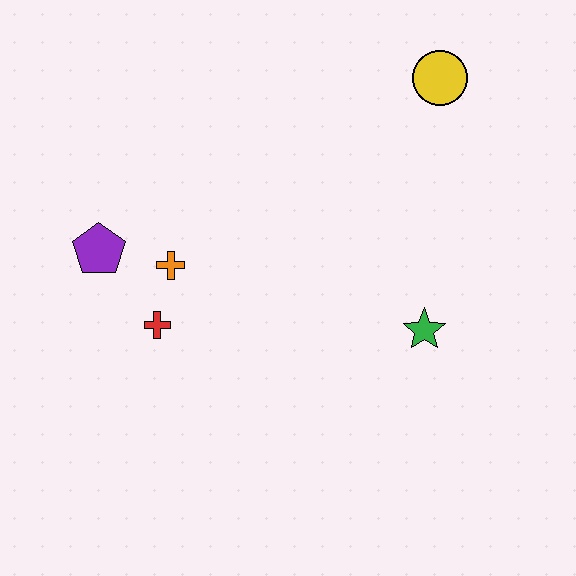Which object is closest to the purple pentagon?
The orange cross is closest to the purple pentagon.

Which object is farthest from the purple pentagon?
The yellow circle is farthest from the purple pentagon.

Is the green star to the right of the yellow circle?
No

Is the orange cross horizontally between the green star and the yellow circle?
No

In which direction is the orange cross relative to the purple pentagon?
The orange cross is to the right of the purple pentagon.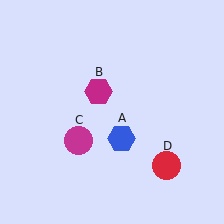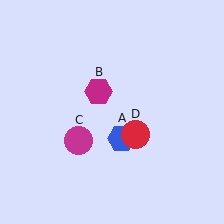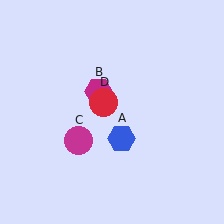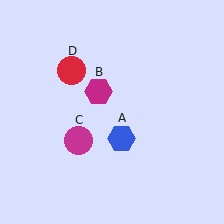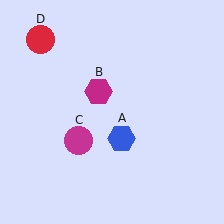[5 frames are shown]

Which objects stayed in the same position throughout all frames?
Blue hexagon (object A) and magenta hexagon (object B) and magenta circle (object C) remained stationary.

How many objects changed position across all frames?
1 object changed position: red circle (object D).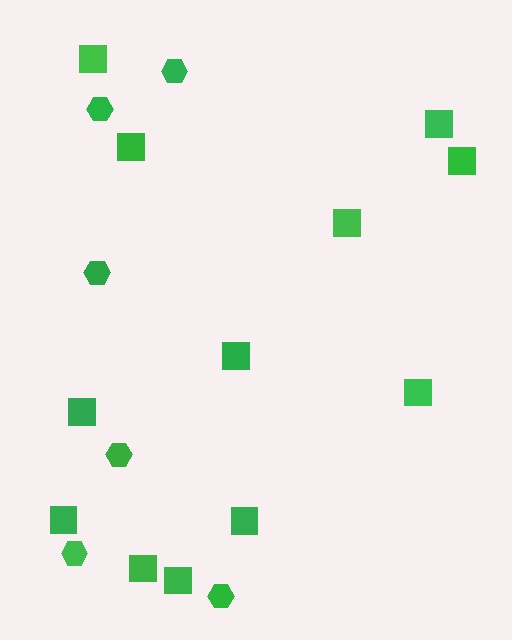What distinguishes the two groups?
There are 2 groups: one group of hexagons (6) and one group of squares (12).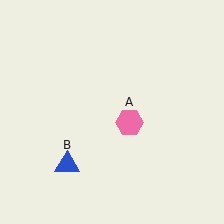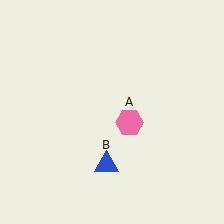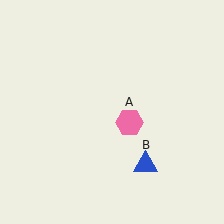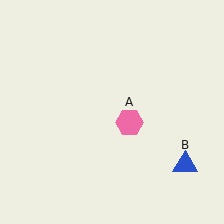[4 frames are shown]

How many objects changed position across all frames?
1 object changed position: blue triangle (object B).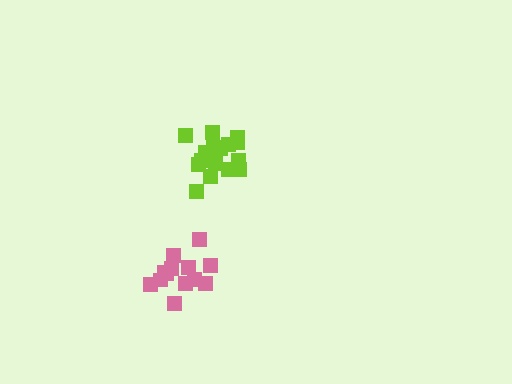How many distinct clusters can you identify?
There are 2 distinct clusters.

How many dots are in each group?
Group 1: 18 dots, Group 2: 13 dots (31 total).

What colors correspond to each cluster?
The clusters are colored: lime, pink.